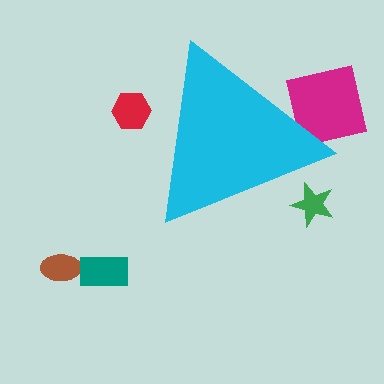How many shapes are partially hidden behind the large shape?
3 shapes are partially hidden.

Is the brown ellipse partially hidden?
No, the brown ellipse is fully visible.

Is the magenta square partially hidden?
Yes, the magenta square is partially hidden behind the cyan triangle.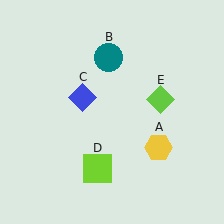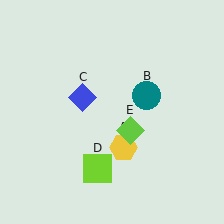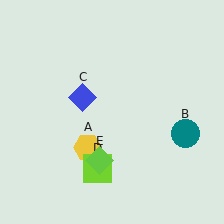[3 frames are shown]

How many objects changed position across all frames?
3 objects changed position: yellow hexagon (object A), teal circle (object B), lime diamond (object E).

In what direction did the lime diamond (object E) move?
The lime diamond (object E) moved down and to the left.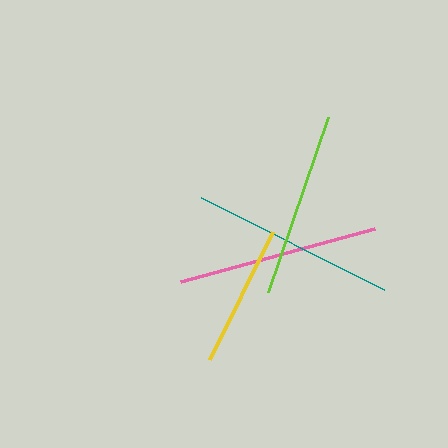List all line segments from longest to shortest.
From longest to shortest: teal, pink, lime, yellow.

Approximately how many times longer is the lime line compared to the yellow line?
The lime line is approximately 1.3 times the length of the yellow line.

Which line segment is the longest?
The teal line is the longest at approximately 205 pixels.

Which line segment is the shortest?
The yellow line is the shortest at approximately 143 pixels.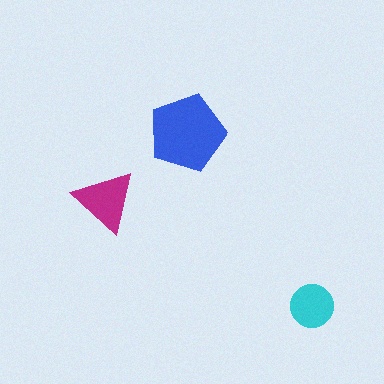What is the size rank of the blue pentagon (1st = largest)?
1st.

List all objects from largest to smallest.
The blue pentagon, the magenta triangle, the cyan circle.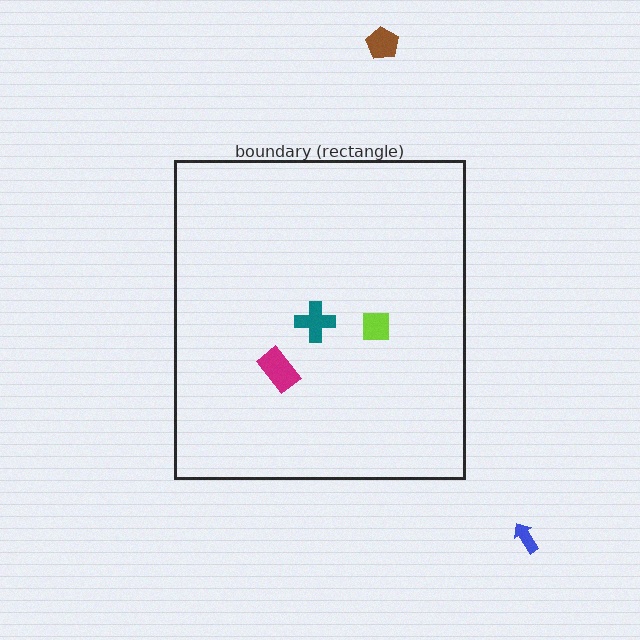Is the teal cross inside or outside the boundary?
Inside.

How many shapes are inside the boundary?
3 inside, 2 outside.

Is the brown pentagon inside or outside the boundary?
Outside.